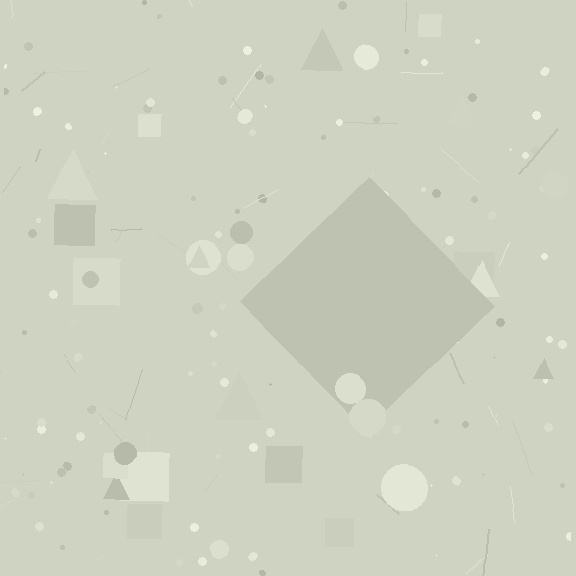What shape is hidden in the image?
A diamond is hidden in the image.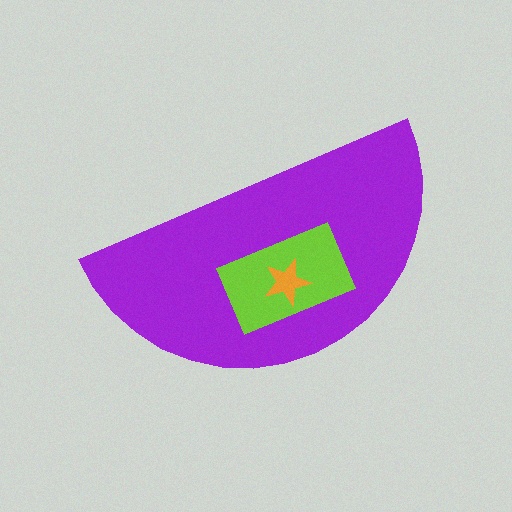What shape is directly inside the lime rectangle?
The orange star.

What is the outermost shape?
The purple semicircle.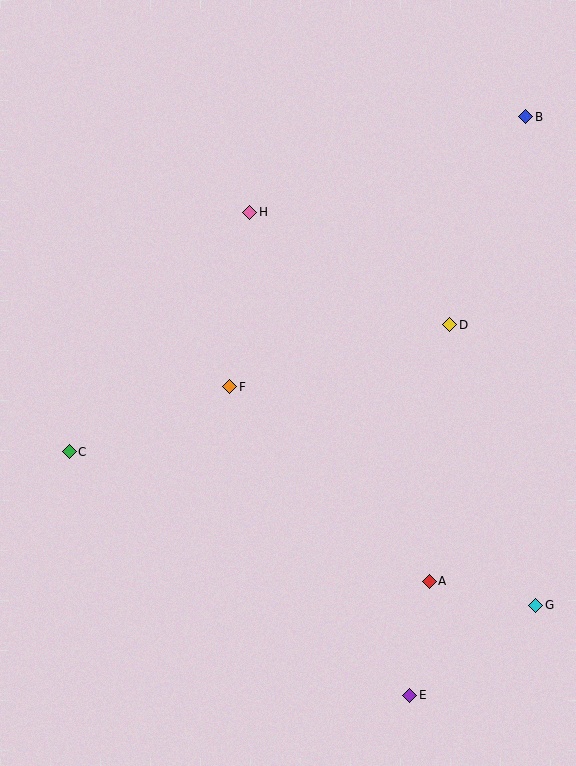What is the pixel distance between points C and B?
The distance between C and B is 566 pixels.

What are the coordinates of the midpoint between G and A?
The midpoint between G and A is at (482, 593).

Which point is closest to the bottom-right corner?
Point G is closest to the bottom-right corner.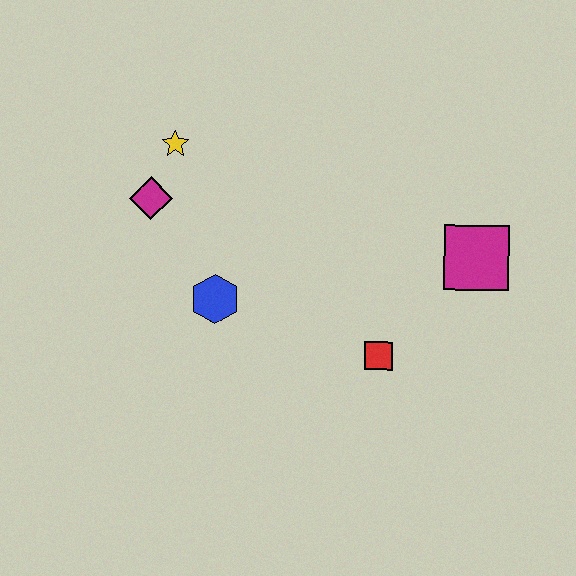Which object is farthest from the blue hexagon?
The magenta square is farthest from the blue hexagon.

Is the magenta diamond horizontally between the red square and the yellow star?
No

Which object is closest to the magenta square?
The red square is closest to the magenta square.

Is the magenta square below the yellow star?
Yes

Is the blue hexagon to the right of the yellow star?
Yes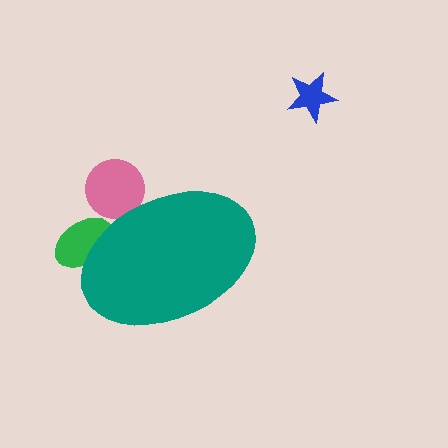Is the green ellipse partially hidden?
Yes, the green ellipse is partially hidden behind the teal ellipse.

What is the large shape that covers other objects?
A teal ellipse.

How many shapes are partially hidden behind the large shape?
2 shapes are partially hidden.